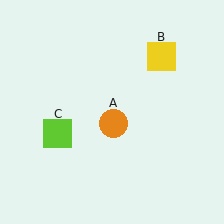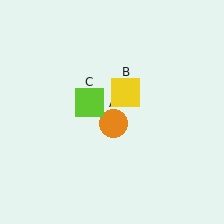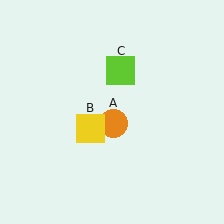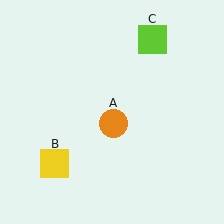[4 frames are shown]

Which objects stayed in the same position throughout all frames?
Orange circle (object A) remained stationary.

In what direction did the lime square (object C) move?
The lime square (object C) moved up and to the right.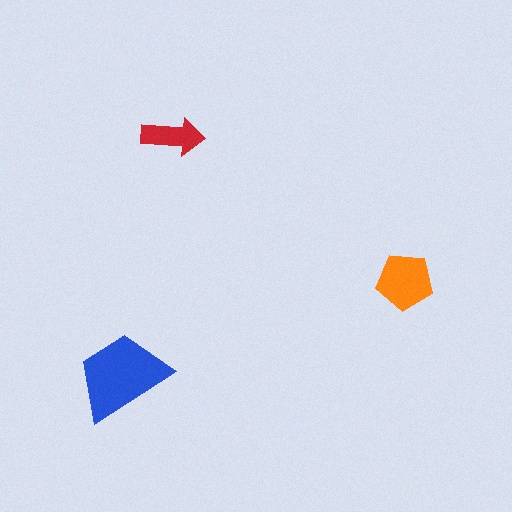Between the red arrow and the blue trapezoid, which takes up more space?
The blue trapezoid.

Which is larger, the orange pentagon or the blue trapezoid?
The blue trapezoid.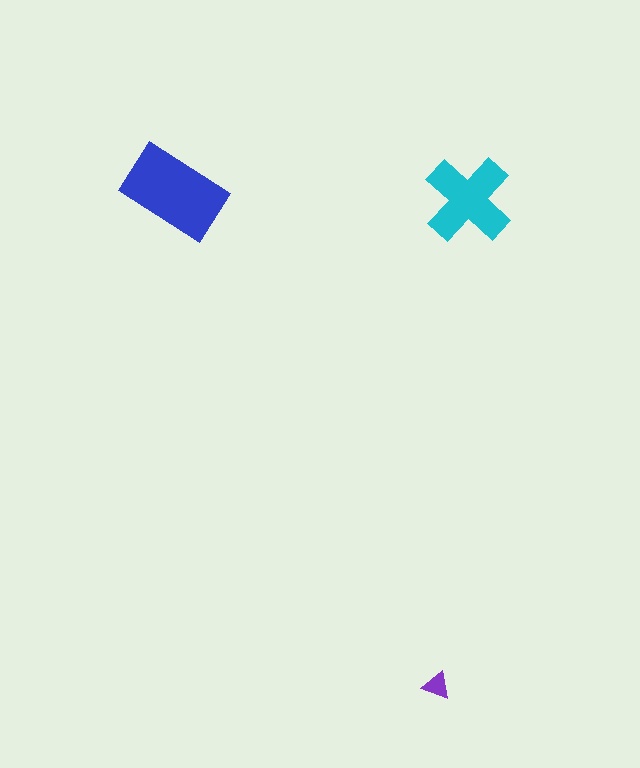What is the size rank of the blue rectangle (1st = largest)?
1st.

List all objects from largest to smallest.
The blue rectangle, the cyan cross, the purple triangle.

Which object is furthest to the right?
The cyan cross is rightmost.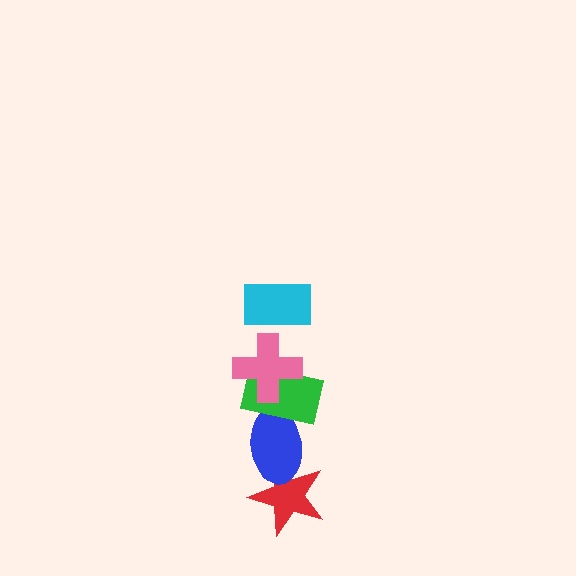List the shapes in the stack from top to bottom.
From top to bottom: the cyan rectangle, the pink cross, the green rectangle, the blue ellipse, the red star.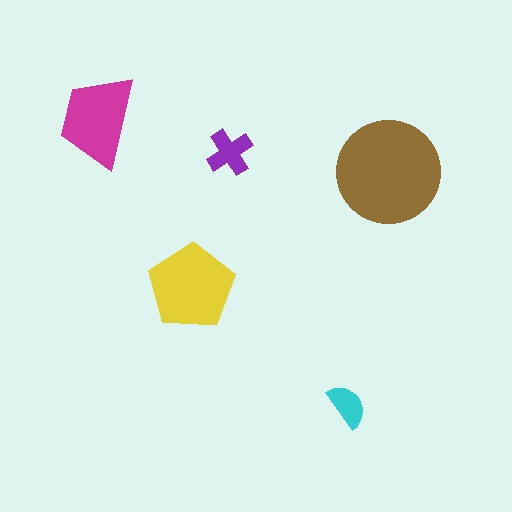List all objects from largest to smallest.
The brown circle, the yellow pentagon, the magenta trapezoid, the purple cross, the cyan semicircle.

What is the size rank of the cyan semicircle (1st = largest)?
5th.